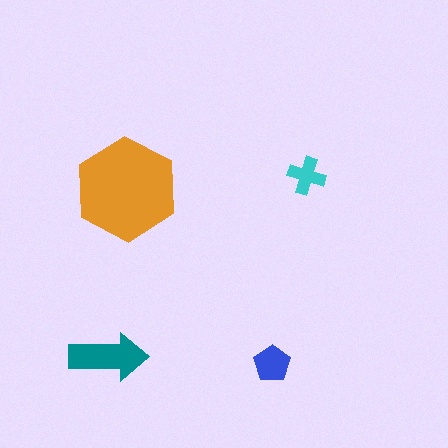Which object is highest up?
The cyan cross is topmost.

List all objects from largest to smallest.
The orange hexagon, the teal arrow, the blue pentagon, the cyan cross.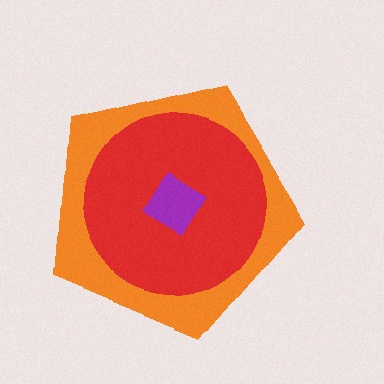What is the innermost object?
The purple diamond.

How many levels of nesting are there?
3.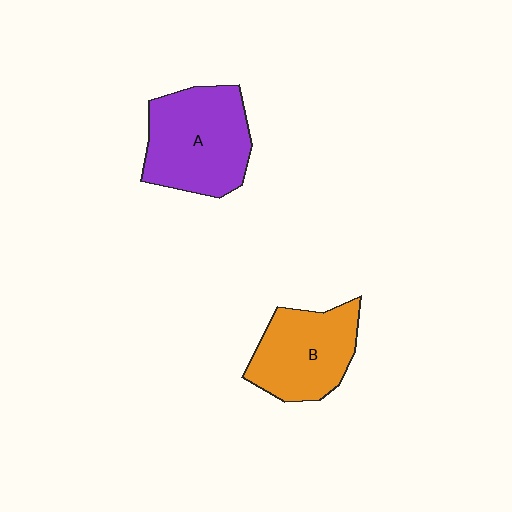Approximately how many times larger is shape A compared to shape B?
Approximately 1.2 times.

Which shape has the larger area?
Shape A (purple).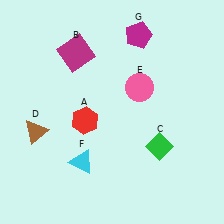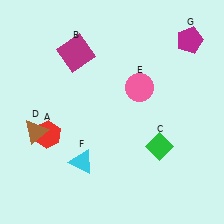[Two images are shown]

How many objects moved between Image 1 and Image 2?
2 objects moved between the two images.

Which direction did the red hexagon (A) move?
The red hexagon (A) moved left.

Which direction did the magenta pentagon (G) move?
The magenta pentagon (G) moved right.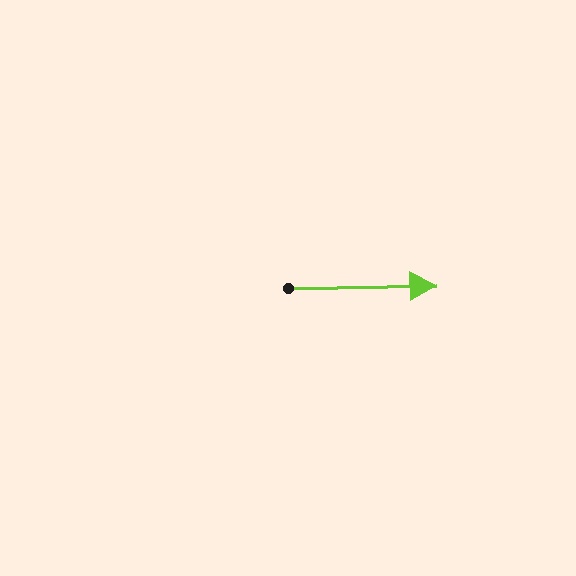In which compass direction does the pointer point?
East.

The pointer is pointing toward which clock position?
Roughly 3 o'clock.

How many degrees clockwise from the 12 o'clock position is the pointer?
Approximately 89 degrees.